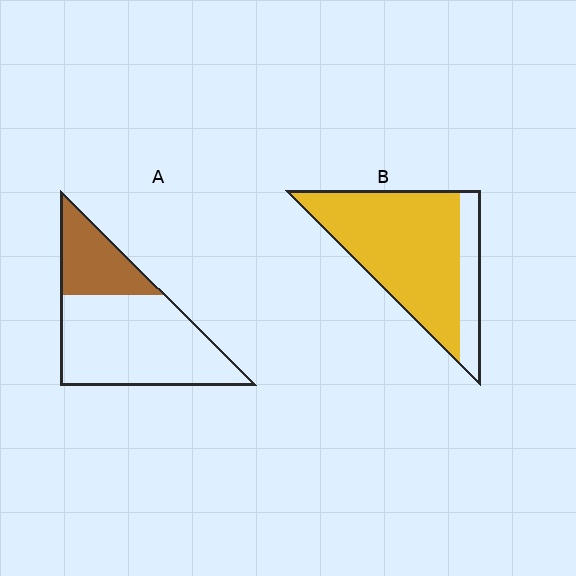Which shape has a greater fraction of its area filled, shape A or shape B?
Shape B.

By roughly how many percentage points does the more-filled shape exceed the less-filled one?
By roughly 50 percentage points (B over A).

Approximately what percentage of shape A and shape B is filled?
A is approximately 30% and B is approximately 80%.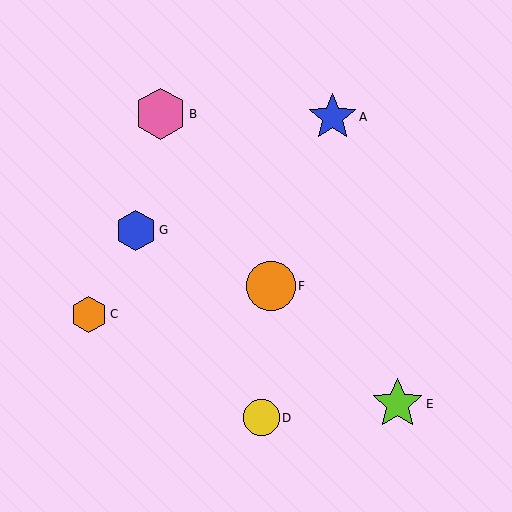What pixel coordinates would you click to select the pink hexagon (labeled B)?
Click at (160, 114) to select the pink hexagon B.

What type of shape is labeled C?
Shape C is an orange hexagon.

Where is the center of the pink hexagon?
The center of the pink hexagon is at (160, 114).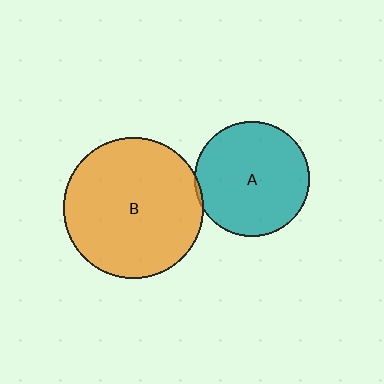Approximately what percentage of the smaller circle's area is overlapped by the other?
Approximately 5%.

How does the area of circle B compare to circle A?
Approximately 1.5 times.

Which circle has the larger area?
Circle B (orange).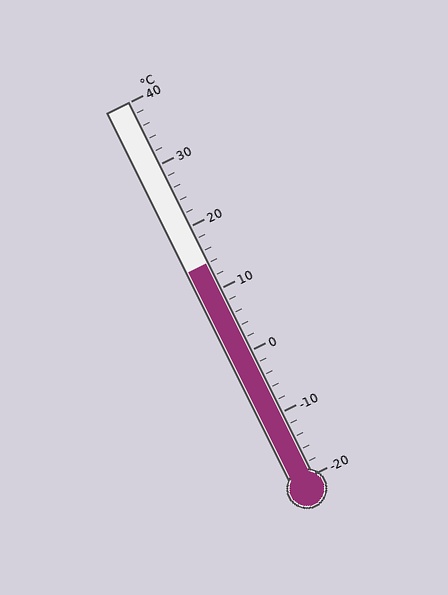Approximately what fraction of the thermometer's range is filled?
The thermometer is filled to approximately 55% of its range.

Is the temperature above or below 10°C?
The temperature is above 10°C.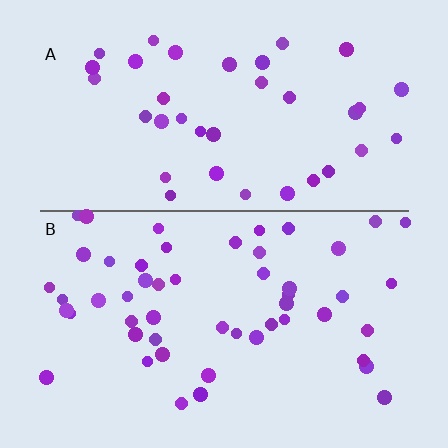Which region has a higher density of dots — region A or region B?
B (the bottom).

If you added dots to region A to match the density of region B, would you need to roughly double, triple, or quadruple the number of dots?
Approximately double.